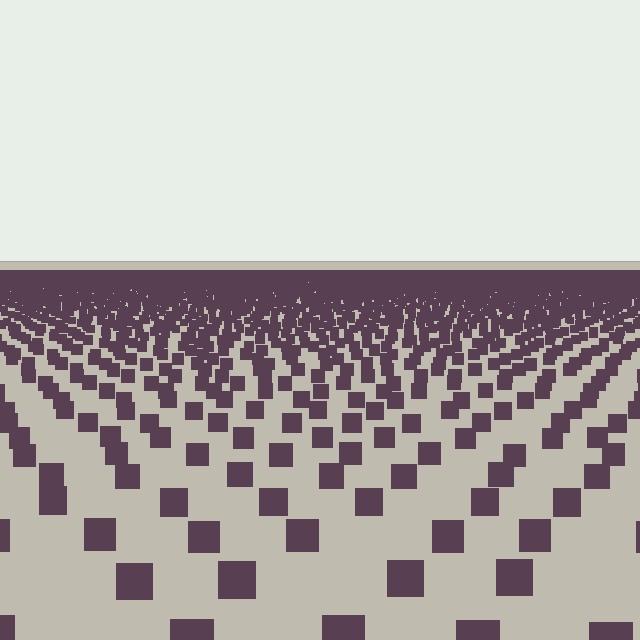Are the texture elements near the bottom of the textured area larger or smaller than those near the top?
Larger. Near the bottom, elements are closer to the viewer and appear at a bigger on-screen size.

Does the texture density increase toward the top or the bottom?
Density increases toward the top.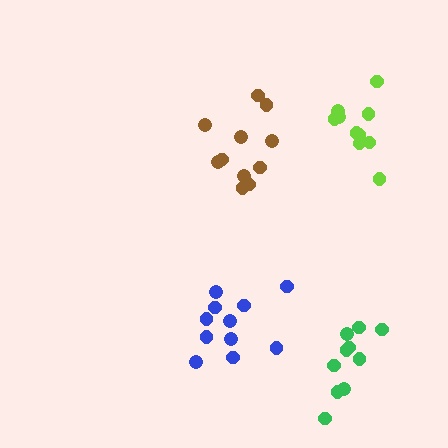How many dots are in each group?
Group 1: 10 dots, Group 2: 11 dots, Group 3: 11 dots, Group 4: 10 dots (42 total).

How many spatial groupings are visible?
There are 4 spatial groupings.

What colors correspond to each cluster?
The clusters are colored: green, blue, brown, lime.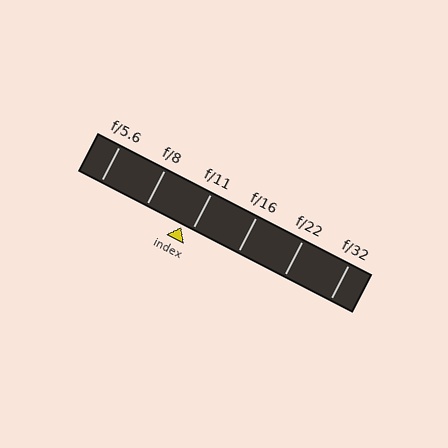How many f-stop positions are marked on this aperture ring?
There are 6 f-stop positions marked.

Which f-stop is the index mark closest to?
The index mark is closest to f/11.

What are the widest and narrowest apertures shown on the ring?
The widest aperture shown is f/5.6 and the narrowest is f/32.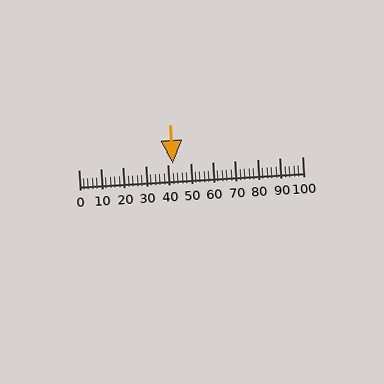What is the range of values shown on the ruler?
The ruler shows values from 0 to 100.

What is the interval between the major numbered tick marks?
The major tick marks are spaced 10 units apart.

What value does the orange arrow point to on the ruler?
The orange arrow points to approximately 42.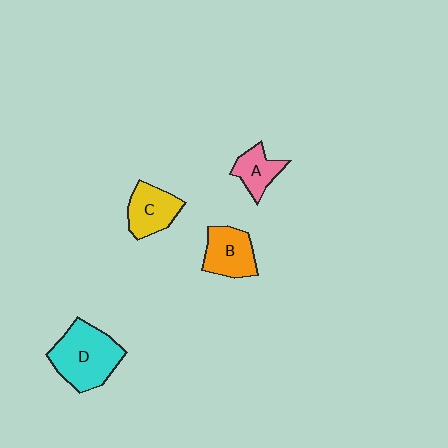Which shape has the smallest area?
Shape A (pink).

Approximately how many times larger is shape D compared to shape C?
Approximately 1.7 times.